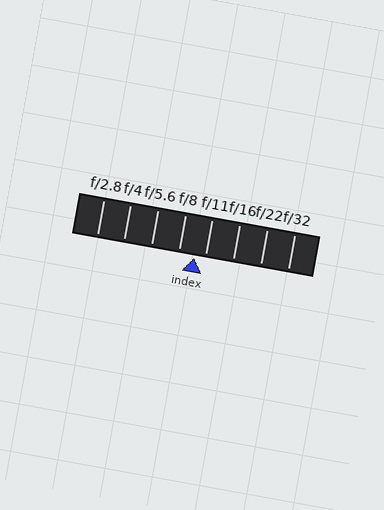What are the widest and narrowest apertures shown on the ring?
The widest aperture shown is f/2.8 and the narrowest is f/32.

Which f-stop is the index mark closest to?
The index mark is closest to f/11.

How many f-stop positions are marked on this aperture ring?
There are 8 f-stop positions marked.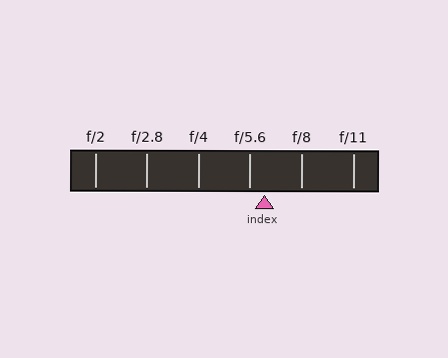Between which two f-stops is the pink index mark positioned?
The index mark is between f/5.6 and f/8.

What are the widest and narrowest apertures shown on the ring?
The widest aperture shown is f/2 and the narrowest is f/11.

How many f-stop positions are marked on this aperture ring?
There are 6 f-stop positions marked.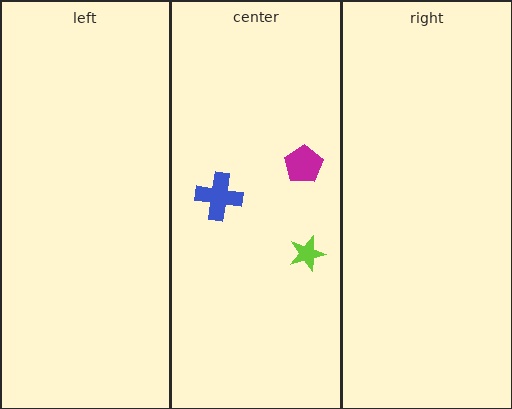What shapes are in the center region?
The magenta pentagon, the lime star, the blue cross.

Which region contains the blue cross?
The center region.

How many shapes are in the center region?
3.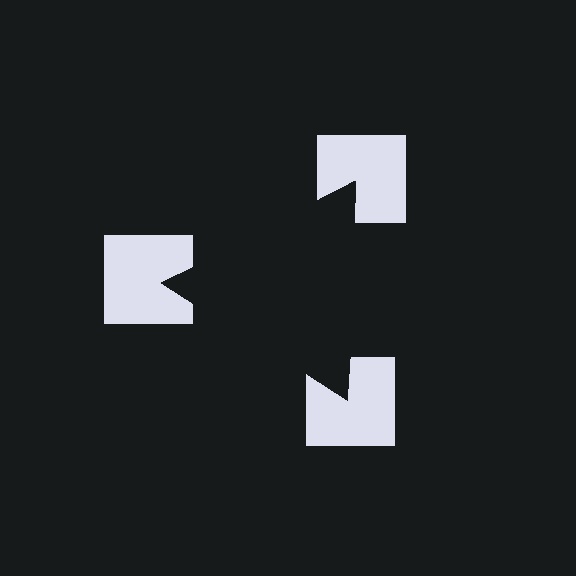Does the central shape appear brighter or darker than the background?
It typically appears slightly darker than the background, even though no actual brightness change is drawn.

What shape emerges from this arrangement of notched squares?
An illusory triangle — its edges are inferred from the aligned wedge cuts in the notched squares, not physically drawn.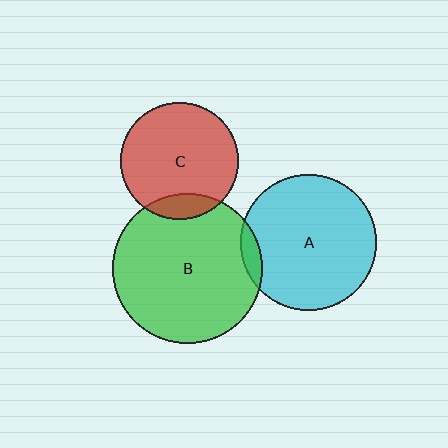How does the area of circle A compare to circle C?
Approximately 1.3 times.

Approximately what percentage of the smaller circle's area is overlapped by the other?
Approximately 15%.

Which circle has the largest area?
Circle B (green).